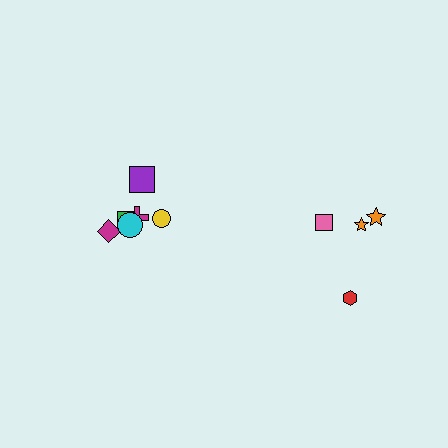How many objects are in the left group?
There are 6 objects.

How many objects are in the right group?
There are 4 objects.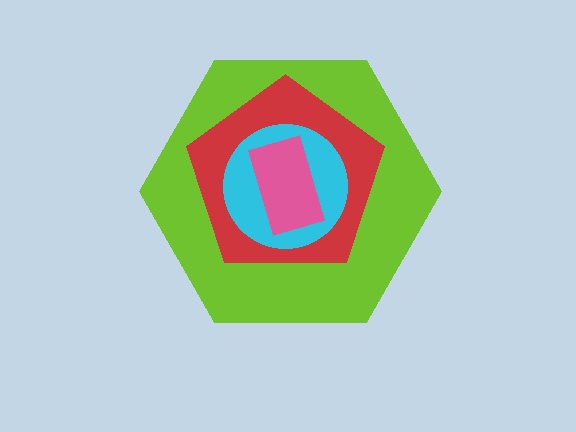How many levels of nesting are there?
4.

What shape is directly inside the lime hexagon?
The red pentagon.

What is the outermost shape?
The lime hexagon.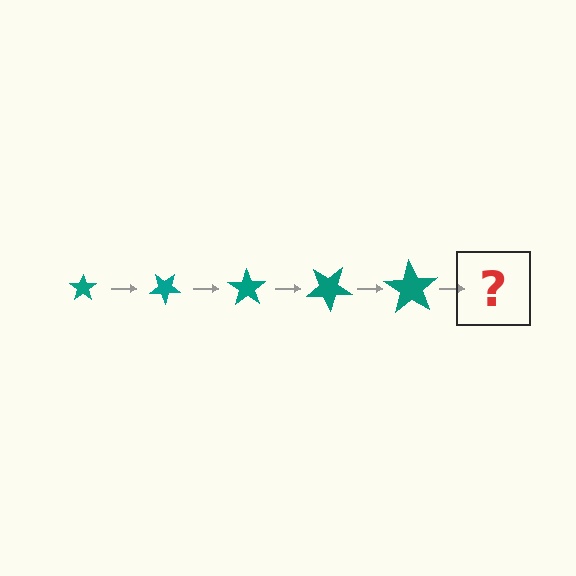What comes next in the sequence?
The next element should be a star, larger than the previous one and rotated 175 degrees from the start.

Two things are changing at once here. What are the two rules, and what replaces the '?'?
The two rules are that the star grows larger each step and it rotates 35 degrees each step. The '?' should be a star, larger than the previous one and rotated 175 degrees from the start.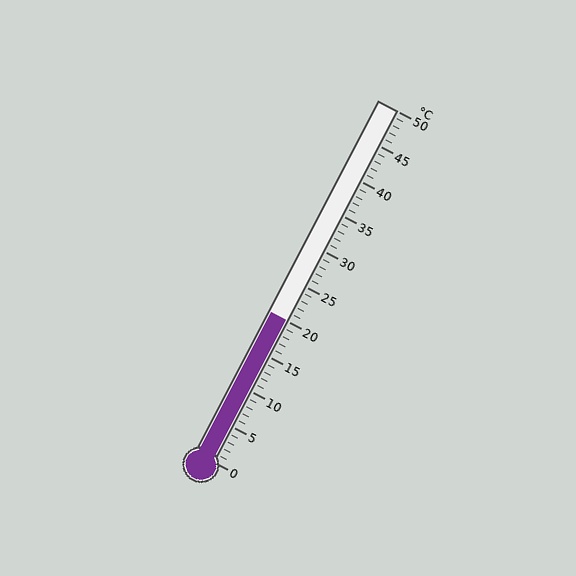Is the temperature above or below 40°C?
The temperature is below 40°C.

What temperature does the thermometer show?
The thermometer shows approximately 20°C.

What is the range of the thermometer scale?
The thermometer scale ranges from 0°C to 50°C.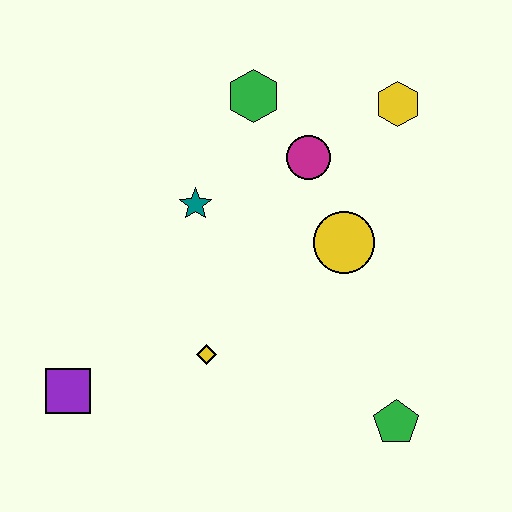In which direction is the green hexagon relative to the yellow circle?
The green hexagon is above the yellow circle.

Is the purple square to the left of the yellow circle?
Yes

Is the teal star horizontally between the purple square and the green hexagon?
Yes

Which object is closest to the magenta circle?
The green hexagon is closest to the magenta circle.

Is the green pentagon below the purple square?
Yes